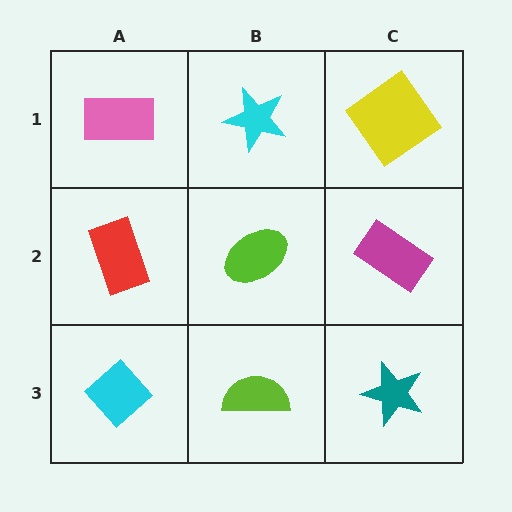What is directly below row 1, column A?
A red rectangle.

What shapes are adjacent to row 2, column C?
A yellow diamond (row 1, column C), a teal star (row 3, column C), a lime ellipse (row 2, column B).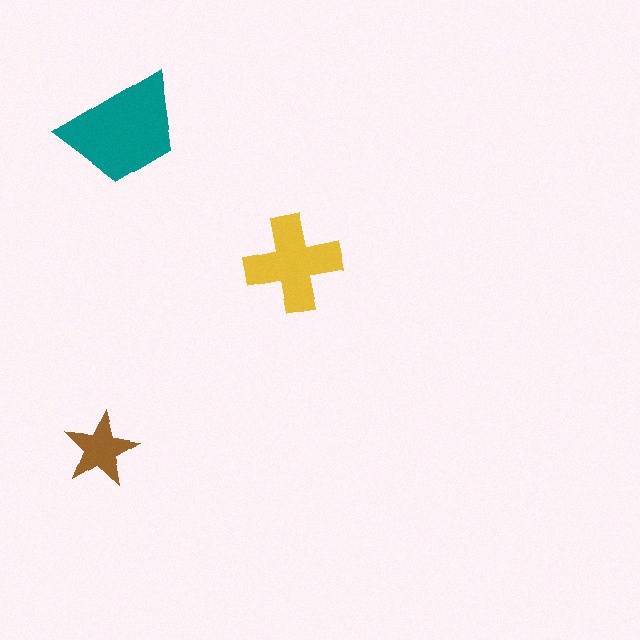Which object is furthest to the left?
The brown star is leftmost.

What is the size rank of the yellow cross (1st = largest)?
2nd.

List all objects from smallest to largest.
The brown star, the yellow cross, the teal trapezoid.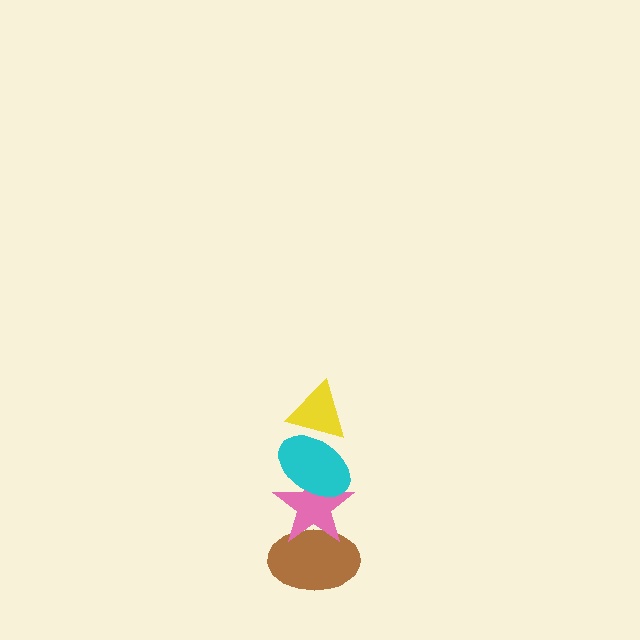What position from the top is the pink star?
The pink star is 3rd from the top.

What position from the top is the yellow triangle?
The yellow triangle is 1st from the top.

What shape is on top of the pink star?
The cyan ellipse is on top of the pink star.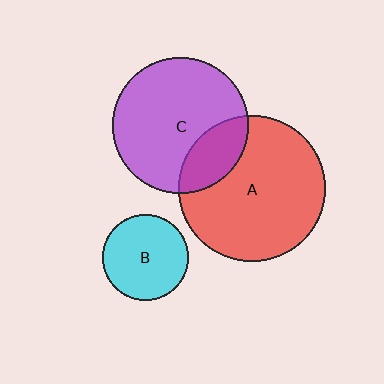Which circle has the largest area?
Circle A (red).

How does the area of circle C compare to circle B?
Approximately 2.5 times.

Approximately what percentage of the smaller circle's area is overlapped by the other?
Approximately 25%.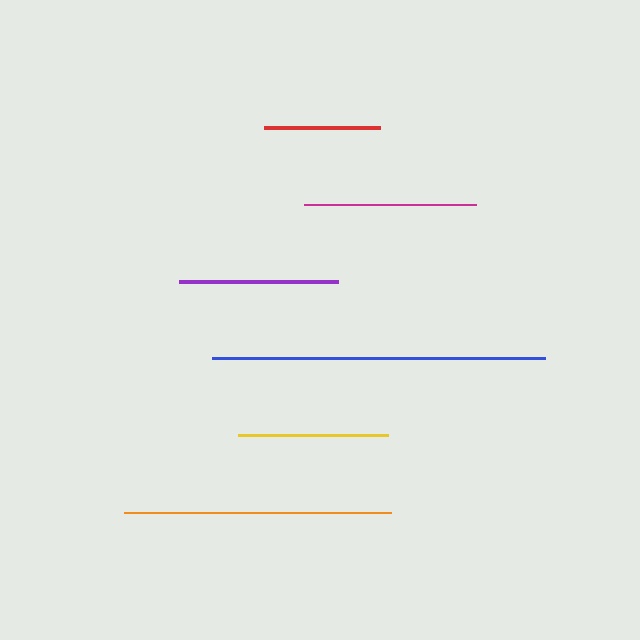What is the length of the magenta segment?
The magenta segment is approximately 172 pixels long.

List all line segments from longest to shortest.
From longest to shortest: blue, orange, magenta, purple, yellow, red.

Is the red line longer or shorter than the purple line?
The purple line is longer than the red line.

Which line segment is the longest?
The blue line is the longest at approximately 333 pixels.